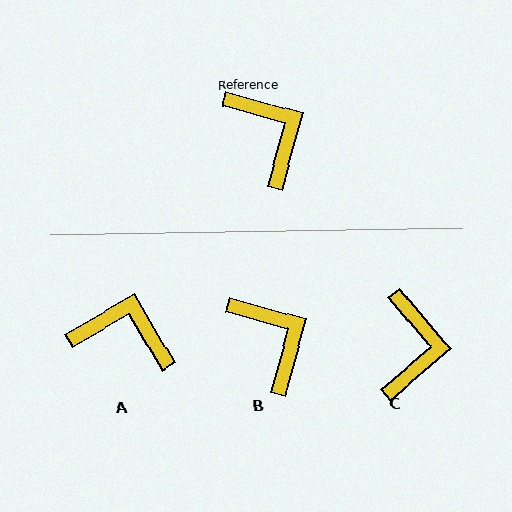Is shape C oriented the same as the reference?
No, it is off by about 34 degrees.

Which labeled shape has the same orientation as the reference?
B.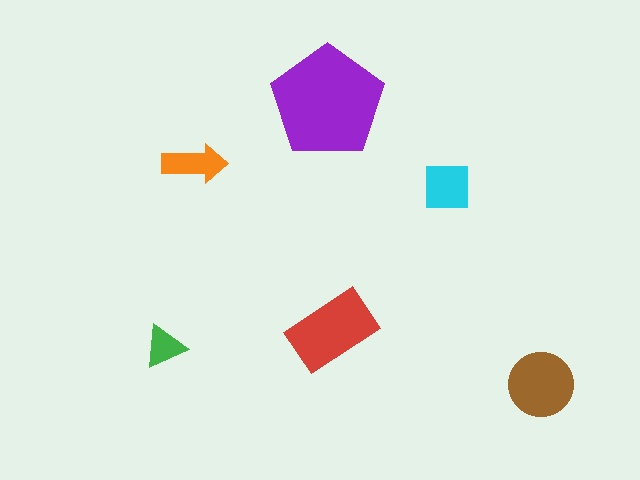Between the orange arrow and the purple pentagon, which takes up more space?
The purple pentagon.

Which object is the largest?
The purple pentagon.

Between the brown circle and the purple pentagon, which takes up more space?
The purple pentagon.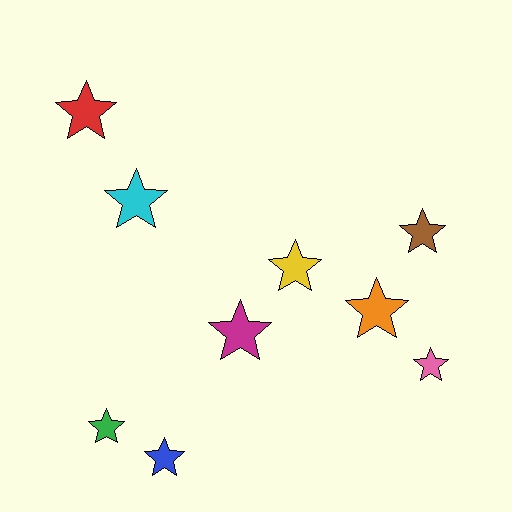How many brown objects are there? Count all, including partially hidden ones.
There is 1 brown object.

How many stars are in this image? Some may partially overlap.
There are 9 stars.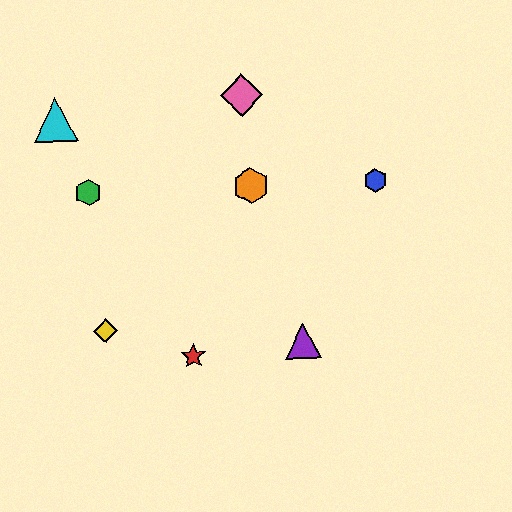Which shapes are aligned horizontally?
The blue hexagon, the green hexagon, the orange hexagon are aligned horizontally.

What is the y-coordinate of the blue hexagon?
The blue hexagon is at y≈180.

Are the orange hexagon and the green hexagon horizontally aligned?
Yes, both are at y≈186.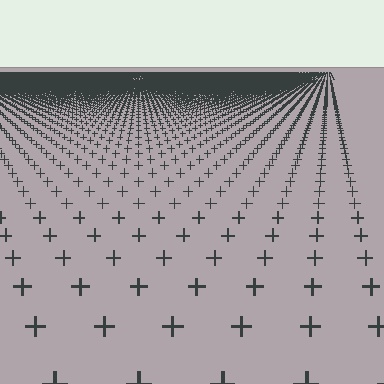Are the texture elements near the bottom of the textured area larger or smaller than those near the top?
Larger. Near the bottom, elements are closer to the viewer and appear at a bigger on-screen size.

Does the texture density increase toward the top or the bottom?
Density increases toward the top.